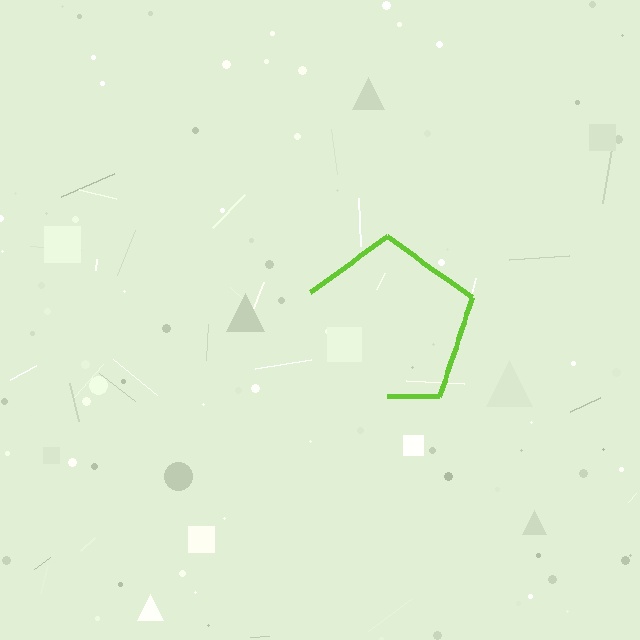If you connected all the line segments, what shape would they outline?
They would outline a pentagon.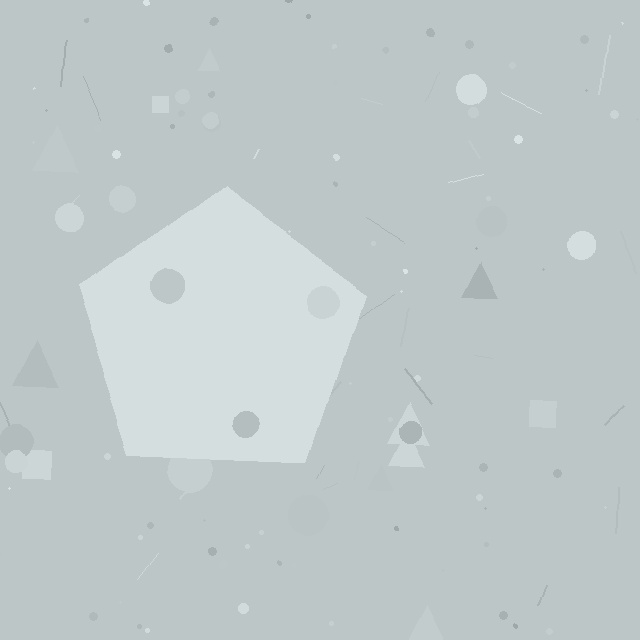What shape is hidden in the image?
A pentagon is hidden in the image.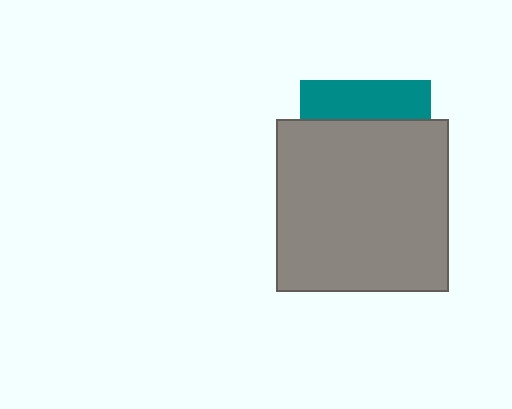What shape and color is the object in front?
The object in front is a gray square.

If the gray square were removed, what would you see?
You would see the complete teal square.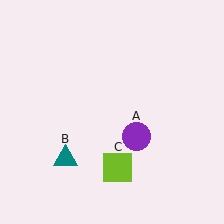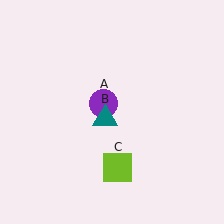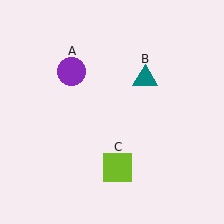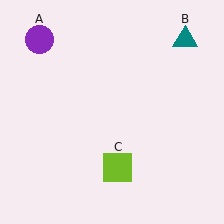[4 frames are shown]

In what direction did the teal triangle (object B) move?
The teal triangle (object B) moved up and to the right.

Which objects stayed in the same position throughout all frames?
Lime square (object C) remained stationary.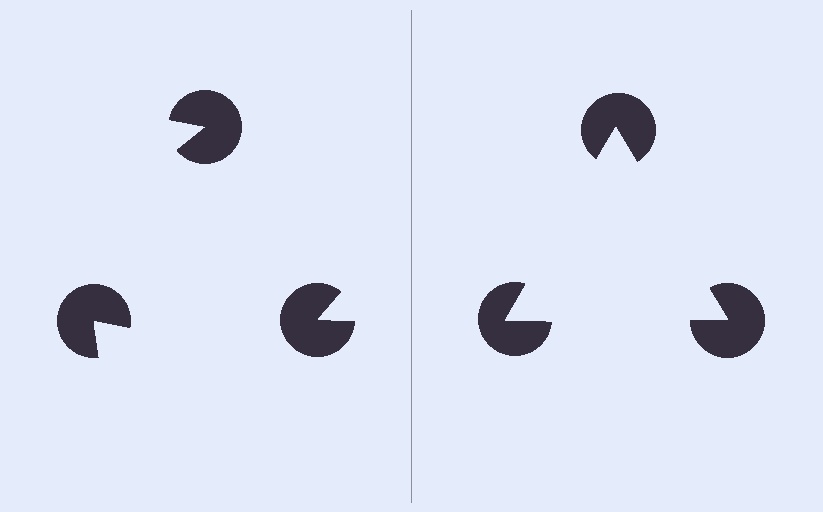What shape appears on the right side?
An illusory triangle.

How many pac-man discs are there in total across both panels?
6 — 3 on each side.